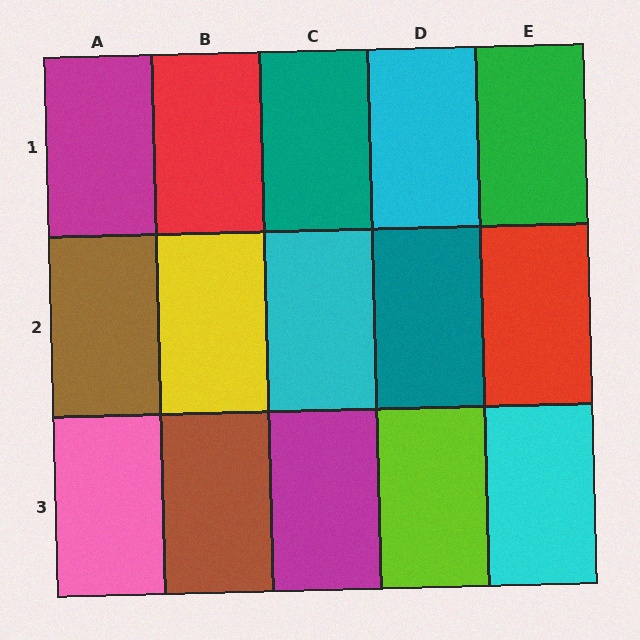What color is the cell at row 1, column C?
Teal.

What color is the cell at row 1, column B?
Red.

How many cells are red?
2 cells are red.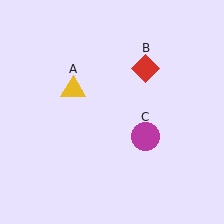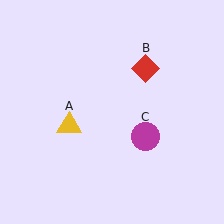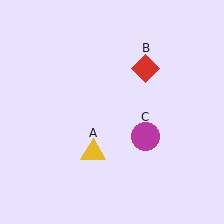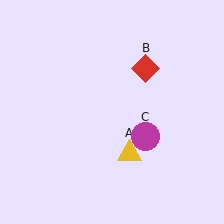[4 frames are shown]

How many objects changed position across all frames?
1 object changed position: yellow triangle (object A).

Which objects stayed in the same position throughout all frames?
Red diamond (object B) and magenta circle (object C) remained stationary.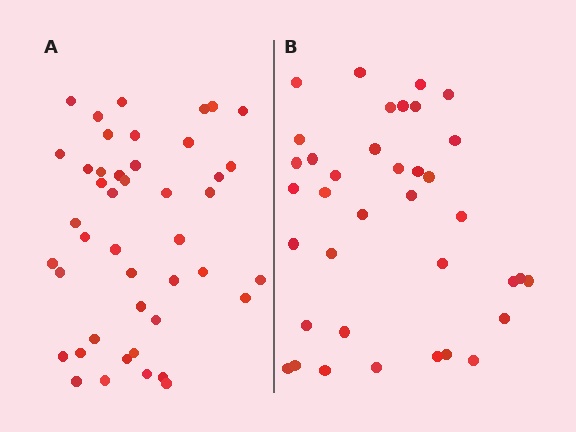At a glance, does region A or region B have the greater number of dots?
Region A (the left region) has more dots.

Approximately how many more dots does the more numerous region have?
Region A has roughly 8 or so more dots than region B.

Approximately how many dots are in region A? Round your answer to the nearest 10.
About 40 dots. (The exact count is 44, which rounds to 40.)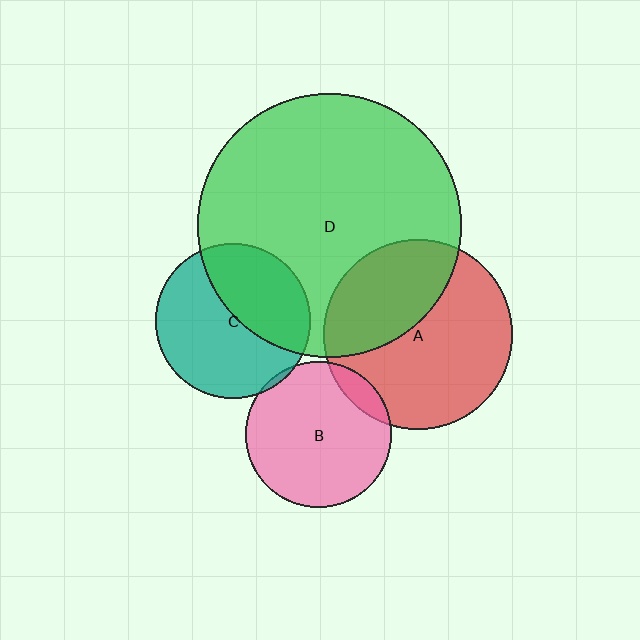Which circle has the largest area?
Circle D (green).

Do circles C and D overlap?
Yes.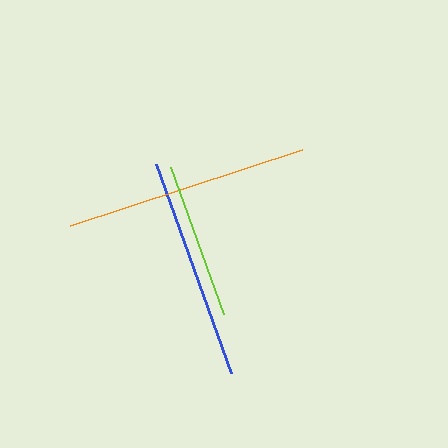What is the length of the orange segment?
The orange segment is approximately 245 pixels long.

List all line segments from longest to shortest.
From longest to shortest: orange, blue, lime.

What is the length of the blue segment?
The blue segment is approximately 222 pixels long.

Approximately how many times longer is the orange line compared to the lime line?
The orange line is approximately 1.6 times the length of the lime line.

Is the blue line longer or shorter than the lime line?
The blue line is longer than the lime line.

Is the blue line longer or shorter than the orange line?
The orange line is longer than the blue line.